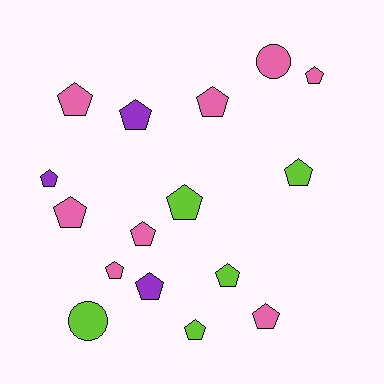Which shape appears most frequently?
Pentagon, with 14 objects.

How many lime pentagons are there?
There are 4 lime pentagons.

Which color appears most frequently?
Pink, with 8 objects.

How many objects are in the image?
There are 16 objects.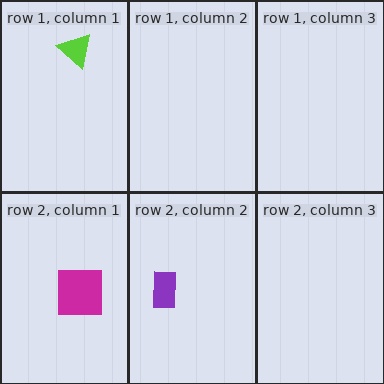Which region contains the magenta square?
The row 2, column 1 region.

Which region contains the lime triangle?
The row 1, column 1 region.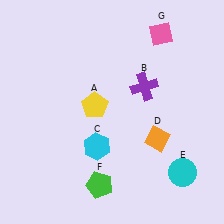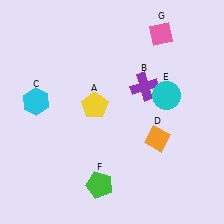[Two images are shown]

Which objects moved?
The objects that moved are: the cyan hexagon (C), the cyan circle (E).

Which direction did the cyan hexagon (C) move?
The cyan hexagon (C) moved left.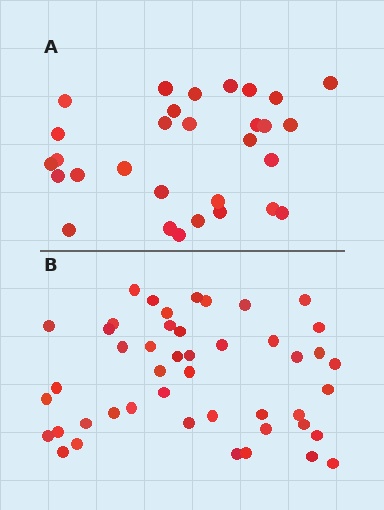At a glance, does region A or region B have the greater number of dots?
Region B (the bottom region) has more dots.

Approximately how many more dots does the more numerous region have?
Region B has approximately 15 more dots than region A.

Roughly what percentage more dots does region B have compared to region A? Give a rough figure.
About 55% more.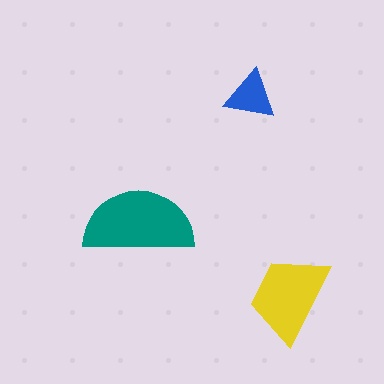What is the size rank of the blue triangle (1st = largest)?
3rd.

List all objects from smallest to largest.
The blue triangle, the yellow trapezoid, the teal semicircle.